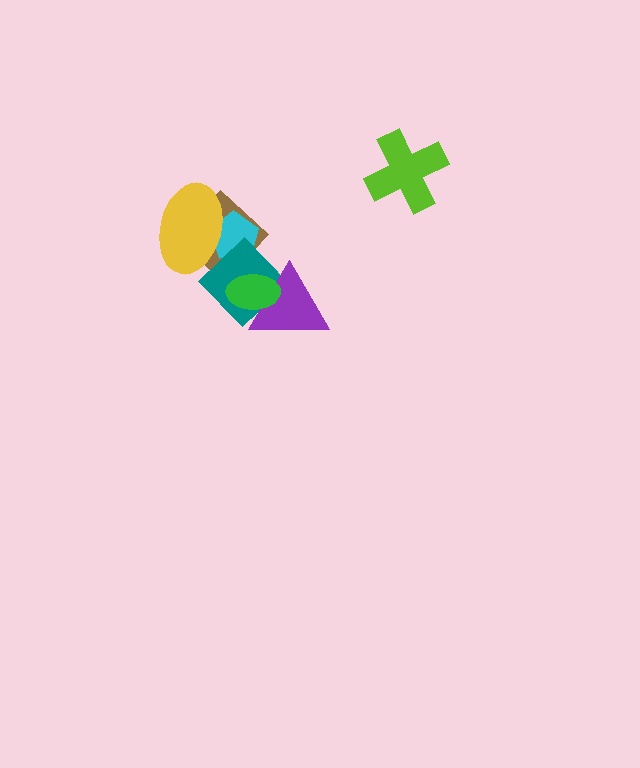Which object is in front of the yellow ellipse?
The teal diamond is in front of the yellow ellipse.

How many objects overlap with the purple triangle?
2 objects overlap with the purple triangle.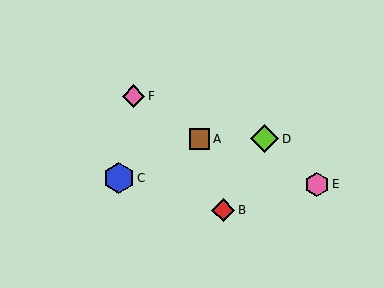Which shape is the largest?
The blue hexagon (labeled C) is the largest.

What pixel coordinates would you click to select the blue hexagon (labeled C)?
Click at (119, 178) to select the blue hexagon C.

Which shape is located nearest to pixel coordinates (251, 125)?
The lime diamond (labeled D) at (265, 139) is nearest to that location.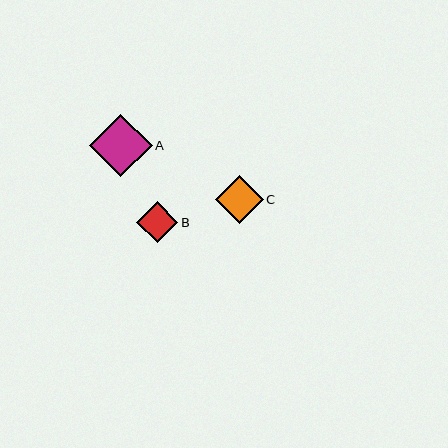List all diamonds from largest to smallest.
From largest to smallest: A, C, B.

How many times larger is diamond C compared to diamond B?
Diamond C is approximately 1.2 times the size of diamond B.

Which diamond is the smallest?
Diamond B is the smallest with a size of approximately 41 pixels.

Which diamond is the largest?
Diamond A is the largest with a size of approximately 63 pixels.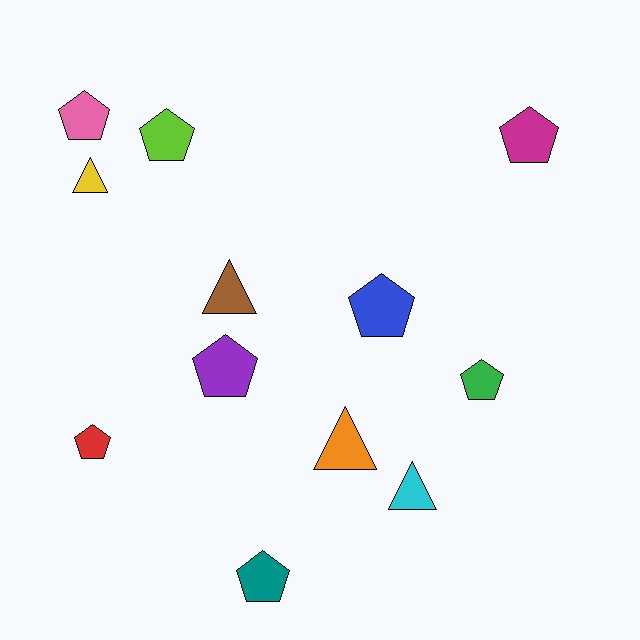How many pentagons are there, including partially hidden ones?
There are 8 pentagons.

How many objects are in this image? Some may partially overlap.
There are 12 objects.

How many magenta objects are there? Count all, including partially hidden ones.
There is 1 magenta object.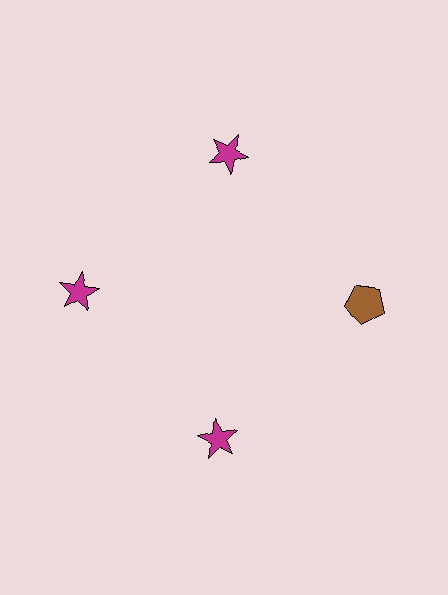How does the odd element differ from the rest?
It differs in both color (brown instead of magenta) and shape (pentagon instead of star).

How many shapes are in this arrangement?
There are 4 shapes arranged in a ring pattern.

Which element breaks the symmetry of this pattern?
The brown pentagon at roughly the 3 o'clock position breaks the symmetry. All other shapes are magenta stars.